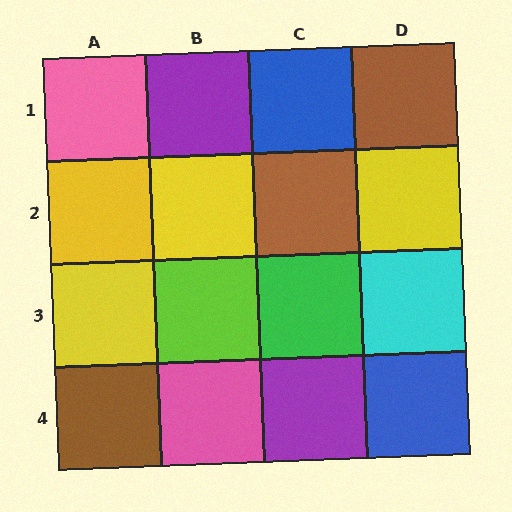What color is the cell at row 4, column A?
Brown.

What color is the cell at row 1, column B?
Purple.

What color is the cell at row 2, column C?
Brown.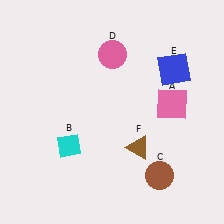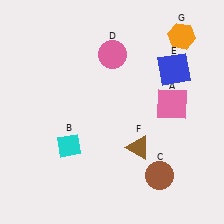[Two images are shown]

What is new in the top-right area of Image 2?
An orange hexagon (G) was added in the top-right area of Image 2.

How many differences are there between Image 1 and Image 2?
There is 1 difference between the two images.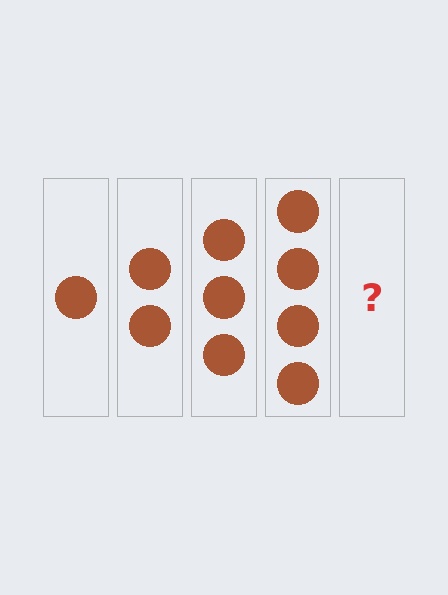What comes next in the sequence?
The next element should be 5 circles.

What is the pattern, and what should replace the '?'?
The pattern is that each step adds one more circle. The '?' should be 5 circles.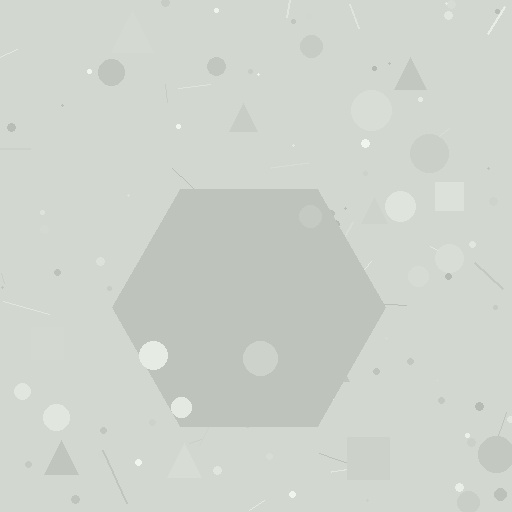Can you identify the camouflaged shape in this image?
The camouflaged shape is a hexagon.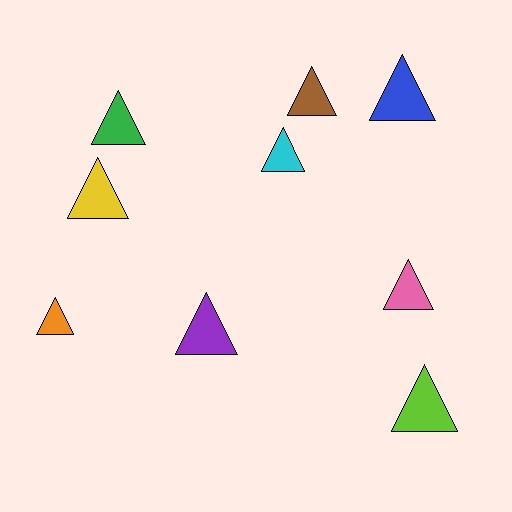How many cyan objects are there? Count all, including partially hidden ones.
There is 1 cyan object.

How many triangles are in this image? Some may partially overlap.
There are 9 triangles.